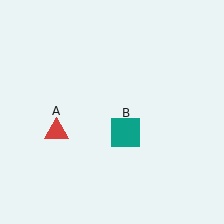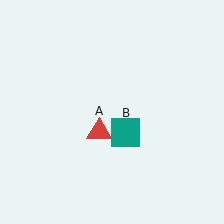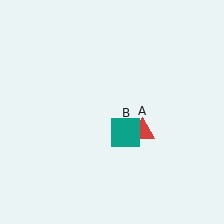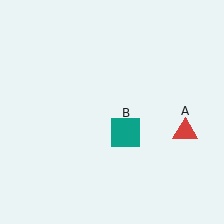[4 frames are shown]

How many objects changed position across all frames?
1 object changed position: red triangle (object A).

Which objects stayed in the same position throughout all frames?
Teal square (object B) remained stationary.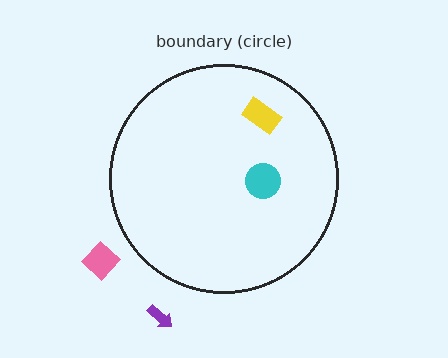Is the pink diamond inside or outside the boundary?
Outside.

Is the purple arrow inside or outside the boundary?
Outside.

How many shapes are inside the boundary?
2 inside, 2 outside.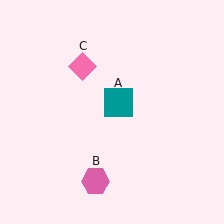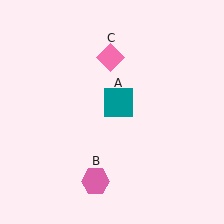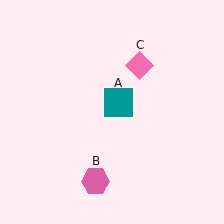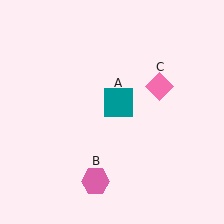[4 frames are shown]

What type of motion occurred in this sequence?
The pink diamond (object C) rotated clockwise around the center of the scene.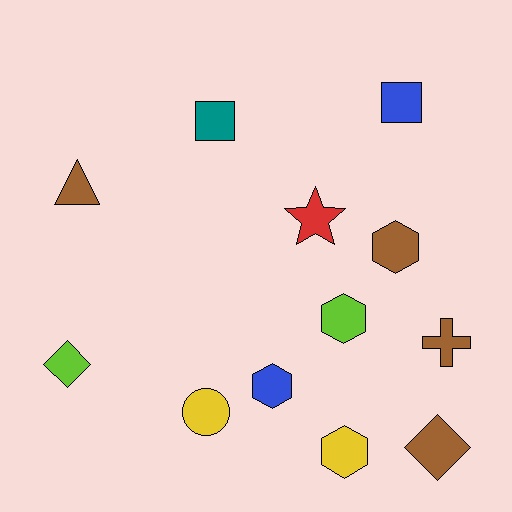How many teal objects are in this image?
There is 1 teal object.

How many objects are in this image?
There are 12 objects.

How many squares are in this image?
There are 2 squares.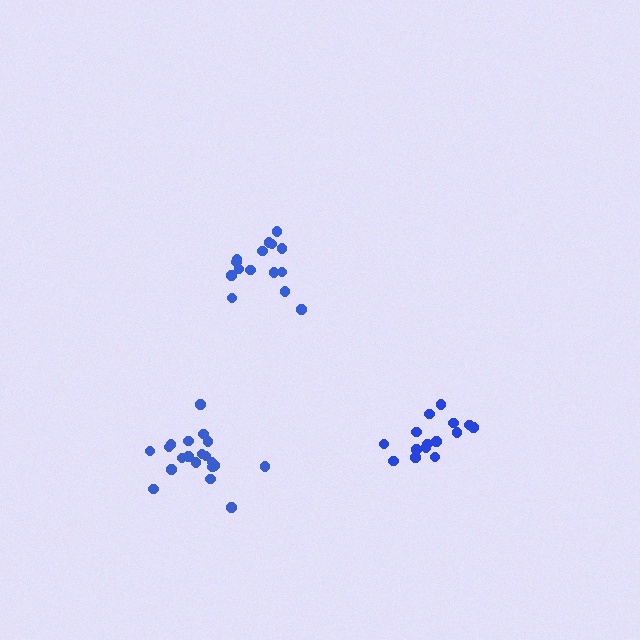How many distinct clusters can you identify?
There are 3 distinct clusters.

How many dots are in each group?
Group 1: 15 dots, Group 2: 15 dots, Group 3: 20 dots (50 total).